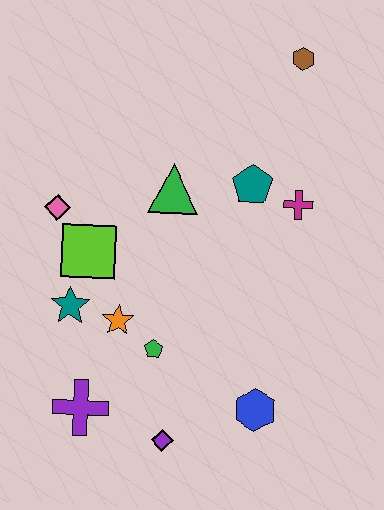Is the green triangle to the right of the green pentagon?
Yes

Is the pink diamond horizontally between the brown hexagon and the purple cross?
No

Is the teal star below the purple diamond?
No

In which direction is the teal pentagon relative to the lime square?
The teal pentagon is to the right of the lime square.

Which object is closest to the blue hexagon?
The purple diamond is closest to the blue hexagon.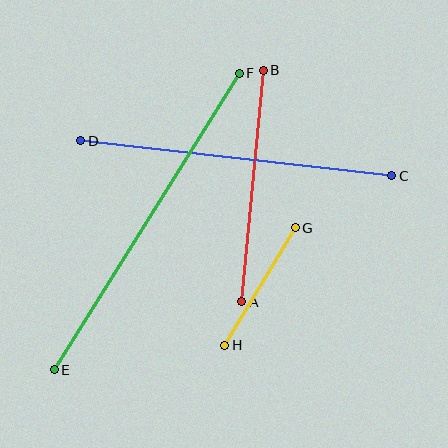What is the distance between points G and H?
The distance is approximately 137 pixels.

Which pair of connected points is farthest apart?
Points E and F are farthest apart.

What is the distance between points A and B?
The distance is approximately 233 pixels.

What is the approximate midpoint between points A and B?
The midpoint is at approximately (252, 186) pixels.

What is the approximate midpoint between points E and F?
The midpoint is at approximately (147, 221) pixels.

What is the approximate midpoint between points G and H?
The midpoint is at approximately (260, 287) pixels.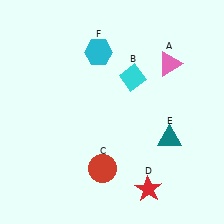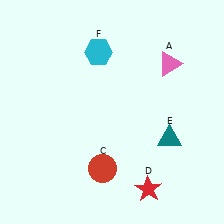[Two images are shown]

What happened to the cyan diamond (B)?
The cyan diamond (B) was removed in Image 2. It was in the top-right area of Image 1.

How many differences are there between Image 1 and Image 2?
There is 1 difference between the two images.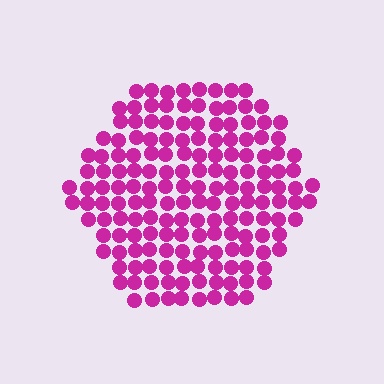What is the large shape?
The large shape is a hexagon.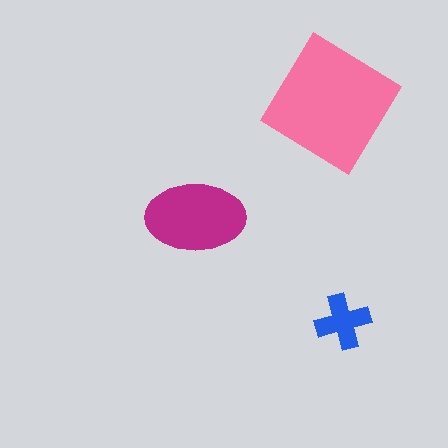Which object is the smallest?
The blue cross.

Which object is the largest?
The pink diamond.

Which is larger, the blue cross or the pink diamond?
The pink diamond.